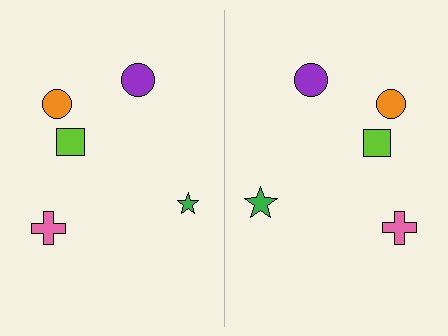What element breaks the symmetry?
The green star on the right side has a different size than its mirror counterpart.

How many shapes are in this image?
There are 10 shapes in this image.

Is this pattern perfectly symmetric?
No, the pattern is not perfectly symmetric. The green star on the right side has a different size than its mirror counterpart.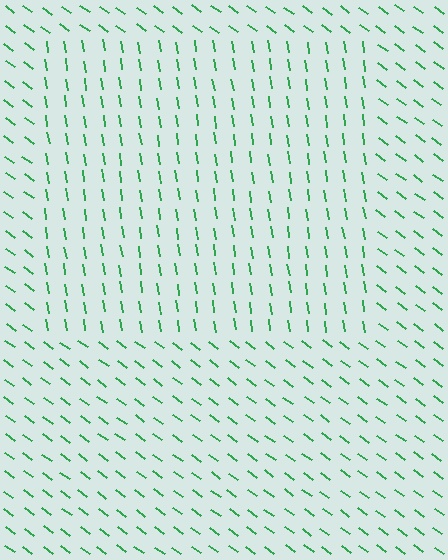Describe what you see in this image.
The image is filled with small green line segments. A rectangle region in the image has lines oriented differently from the surrounding lines, creating a visible texture boundary.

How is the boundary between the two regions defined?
The boundary is defined purely by a change in line orientation (approximately 45 degrees difference). All lines are the same color and thickness.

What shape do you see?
I see a rectangle.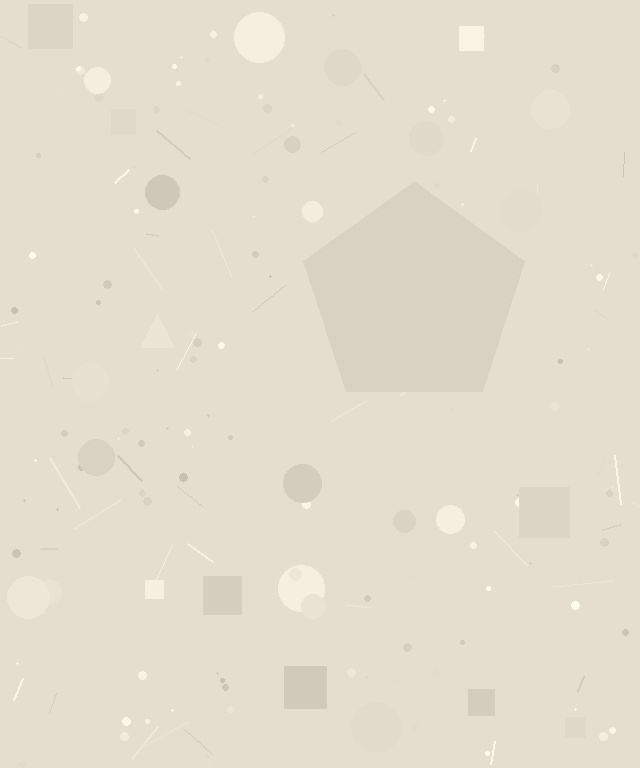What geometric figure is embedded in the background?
A pentagon is embedded in the background.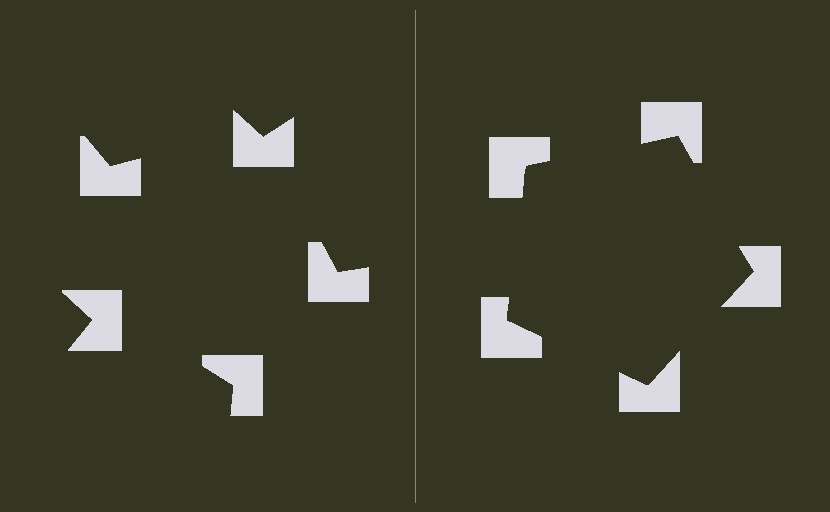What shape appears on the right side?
An illusory pentagon.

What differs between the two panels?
The notched squares are positioned identically on both sides; only the wedge orientations differ. On the right they align to a pentagon; on the left they are misaligned.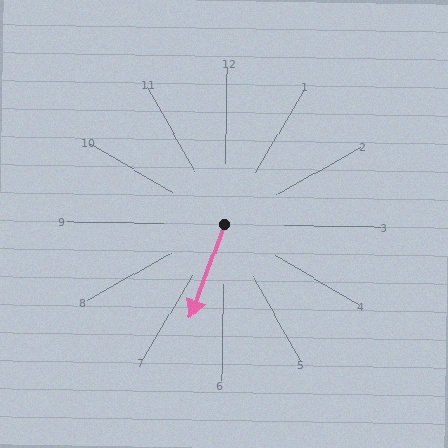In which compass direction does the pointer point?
South.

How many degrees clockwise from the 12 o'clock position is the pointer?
Approximately 199 degrees.